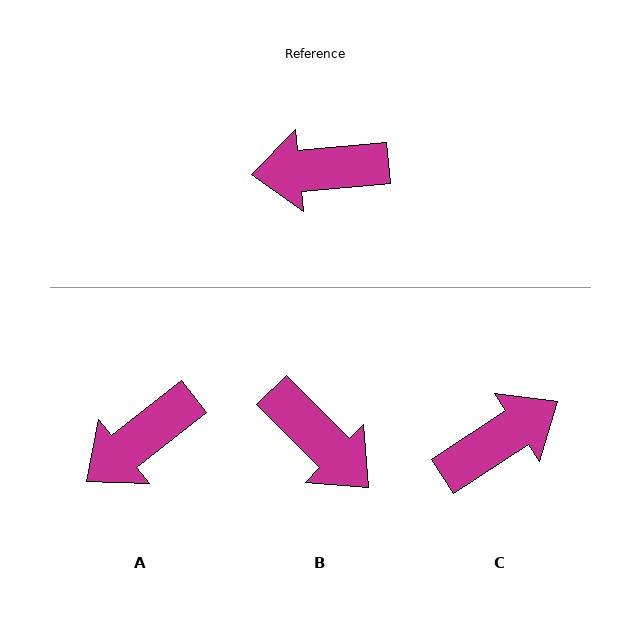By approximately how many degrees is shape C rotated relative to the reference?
Approximately 152 degrees clockwise.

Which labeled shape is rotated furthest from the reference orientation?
C, about 152 degrees away.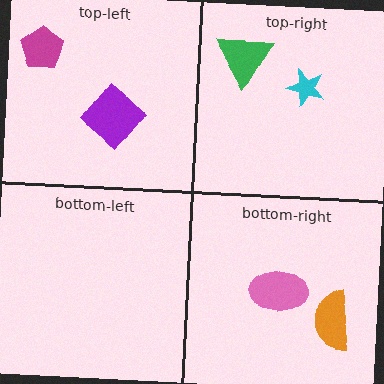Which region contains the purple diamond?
The top-left region.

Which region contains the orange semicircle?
The bottom-right region.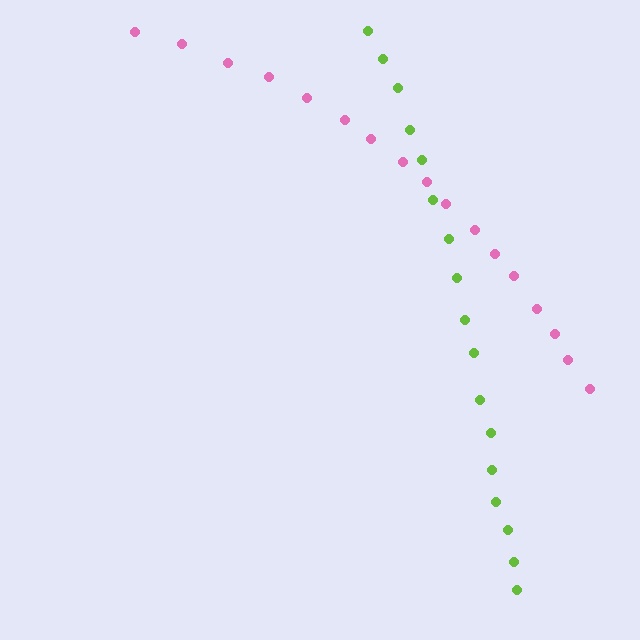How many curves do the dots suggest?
There are 2 distinct paths.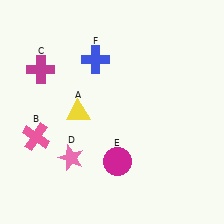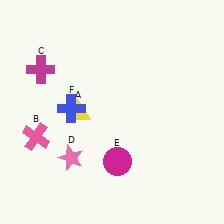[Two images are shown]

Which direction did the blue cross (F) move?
The blue cross (F) moved down.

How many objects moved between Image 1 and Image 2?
1 object moved between the two images.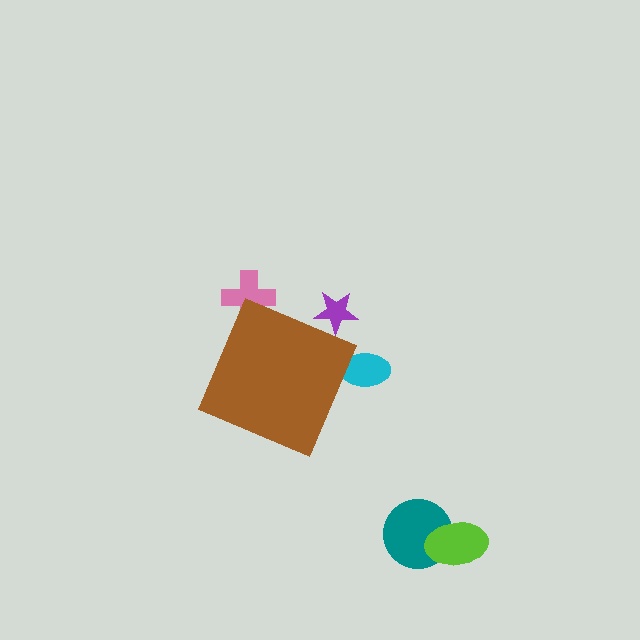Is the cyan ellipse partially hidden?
Yes, the cyan ellipse is partially hidden behind the brown diamond.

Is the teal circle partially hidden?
No, the teal circle is fully visible.